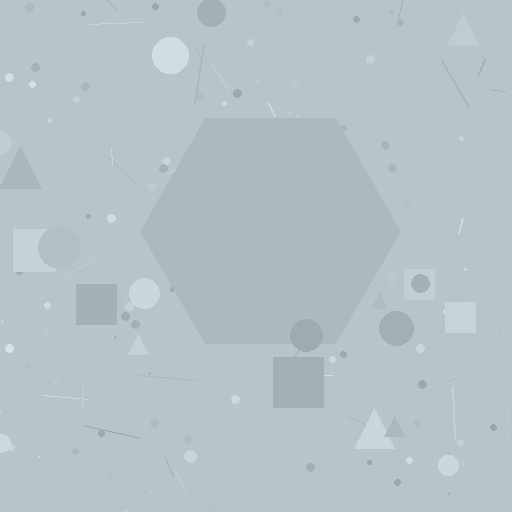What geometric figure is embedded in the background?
A hexagon is embedded in the background.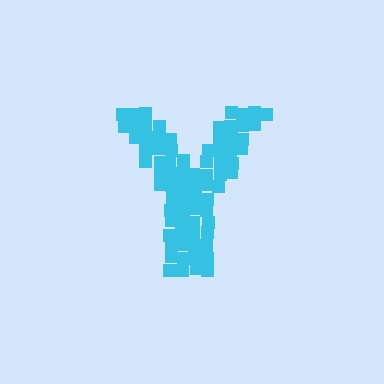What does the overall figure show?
The overall figure shows the letter Y.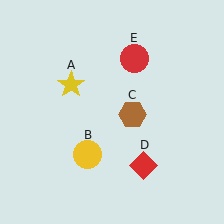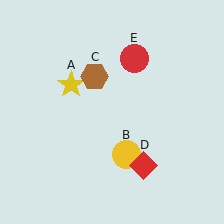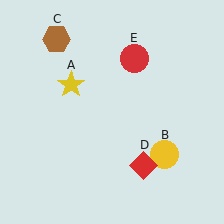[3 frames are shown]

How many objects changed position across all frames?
2 objects changed position: yellow circle (object B), brown hexagon (object C).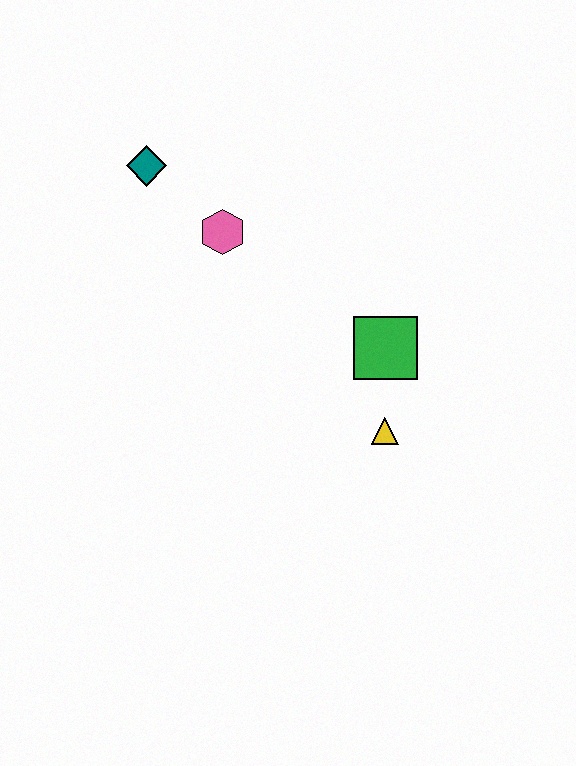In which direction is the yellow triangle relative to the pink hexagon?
The yellow triangle is below the pink hexagon.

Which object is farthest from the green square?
The teal diamond is farthest from the green square.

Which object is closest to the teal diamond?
The pink hexagon is closest to the teal diamond.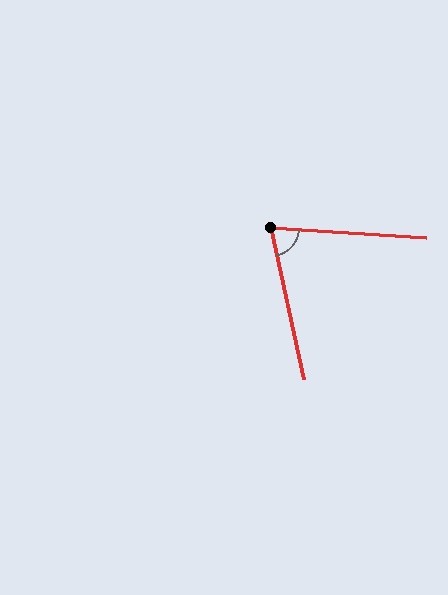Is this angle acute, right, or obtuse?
It is acute.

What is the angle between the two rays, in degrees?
Approximately 74 degrees.